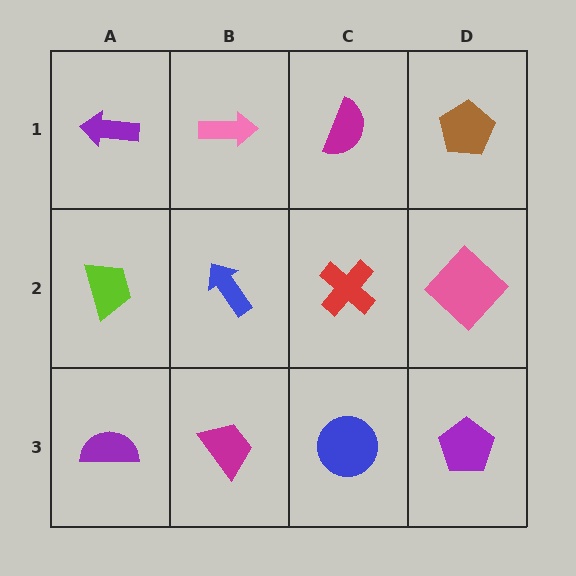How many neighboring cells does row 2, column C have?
4.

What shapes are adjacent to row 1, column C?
A red cross (row 2, column C), a pink arrow (row 1, column B), a brown pentagon (row 1, column D).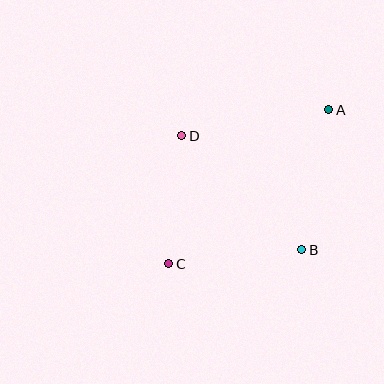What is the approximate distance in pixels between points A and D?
The distance between A and D is approximately 149 pixels.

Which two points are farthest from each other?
Points A and C are farthest from each other.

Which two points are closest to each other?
Points C and D are closest to each other.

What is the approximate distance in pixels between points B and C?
The distance between B and C is approximately 134 pixels.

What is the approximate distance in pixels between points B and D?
The distance between B and D is approximately 166 pixels.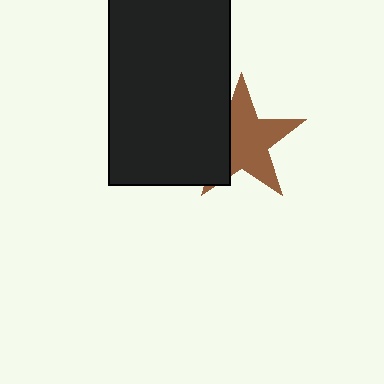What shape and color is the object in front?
The object in front is a black rectangle.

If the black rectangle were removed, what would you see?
You would see the complete brown star.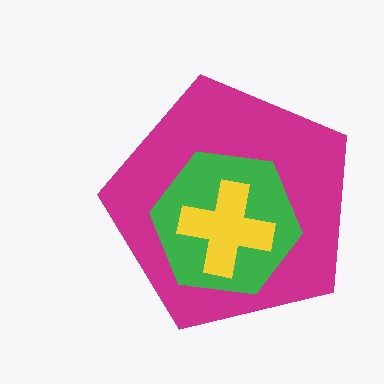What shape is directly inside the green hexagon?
The yellow cross.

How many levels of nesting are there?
3.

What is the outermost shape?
The magenta pentagon.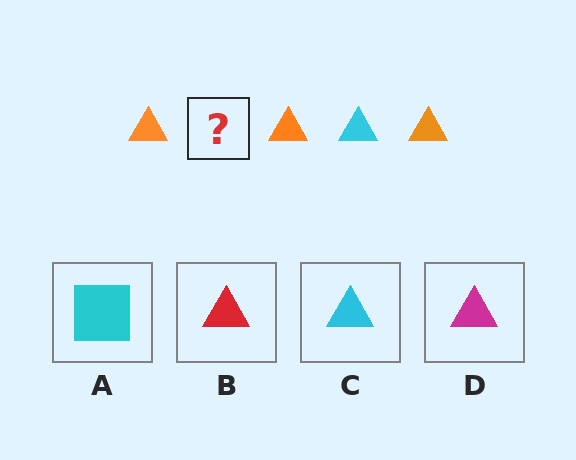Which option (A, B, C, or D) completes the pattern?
C.